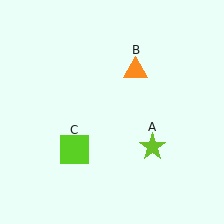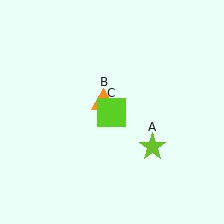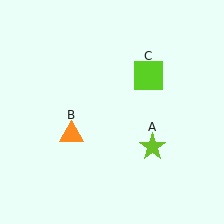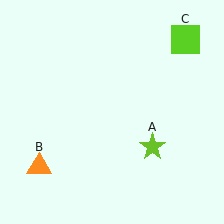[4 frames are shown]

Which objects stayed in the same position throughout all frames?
Lime star (object A) remained stationary.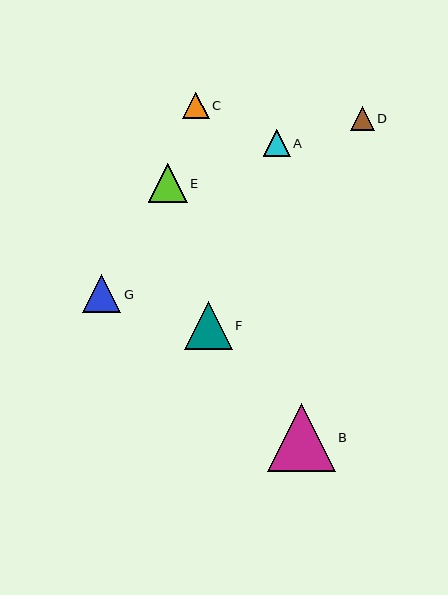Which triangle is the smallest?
Triangle D is the smallest with a size of approximately 24 pixels.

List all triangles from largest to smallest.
From largest to smallest: B, F, E, G, A, C, D.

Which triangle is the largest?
Triangle B is the largest with a size of approximately 68 pixels.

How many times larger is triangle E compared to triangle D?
Triangle E is approximately 1.6 times the size of triangle D.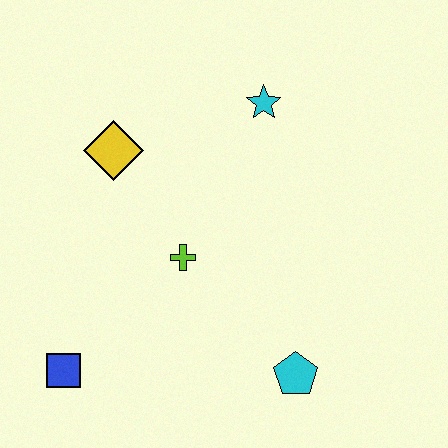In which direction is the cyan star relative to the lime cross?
The cyan star is above the lime cross.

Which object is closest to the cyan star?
The yellow diamond is closest to the cyan star.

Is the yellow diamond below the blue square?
No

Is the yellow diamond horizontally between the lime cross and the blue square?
Yes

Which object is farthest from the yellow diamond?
The cyan pentagon is farthest from the yellow diamond.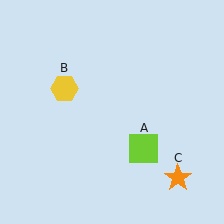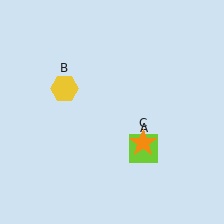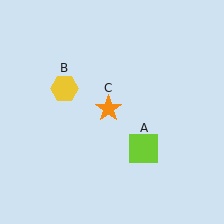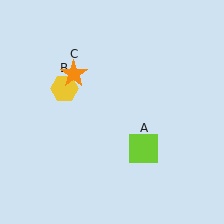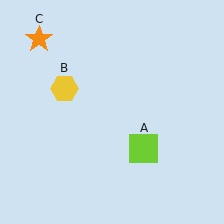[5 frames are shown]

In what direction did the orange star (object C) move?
The orange star (object C) moved up and to the left.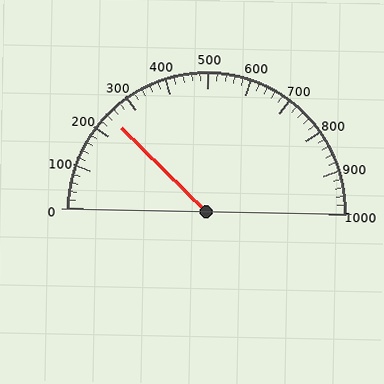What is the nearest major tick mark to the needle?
The nearest major tick mark is 200.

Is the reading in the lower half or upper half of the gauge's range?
The reading is in the lower half of the range (0 to 1000).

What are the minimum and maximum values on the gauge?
The gauge ranges from 0 to 1000.